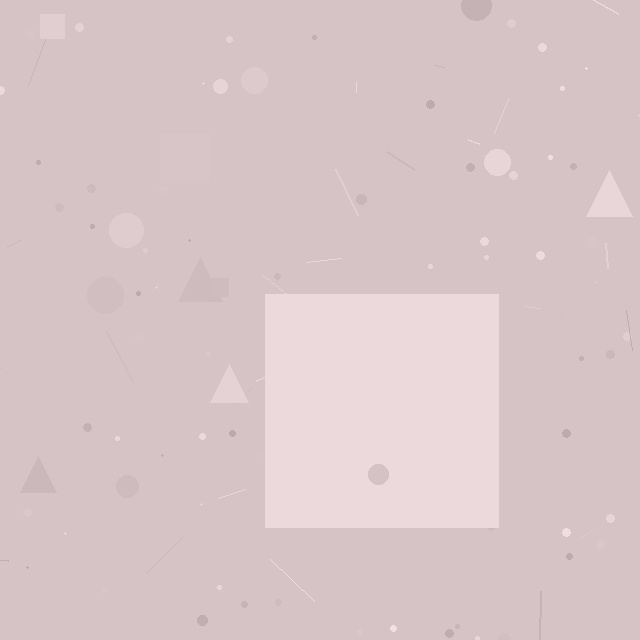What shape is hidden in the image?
A square is hidden in the image.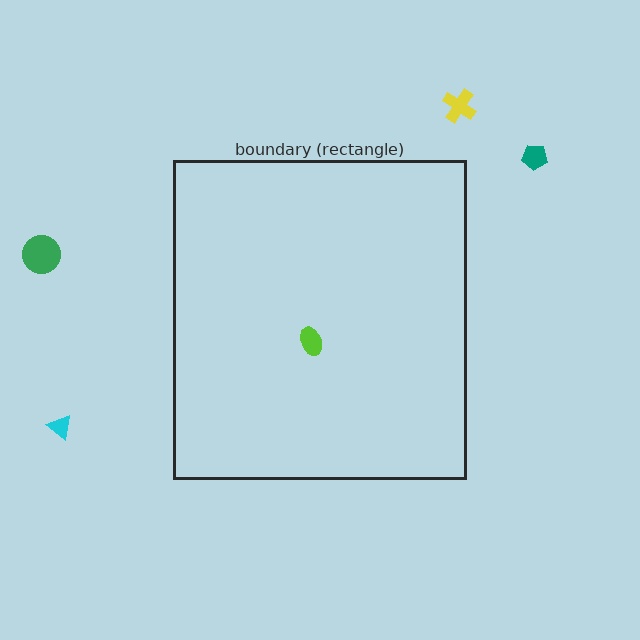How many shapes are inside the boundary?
1 inside, 4 outside.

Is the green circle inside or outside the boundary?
Outside.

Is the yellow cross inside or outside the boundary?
Outside.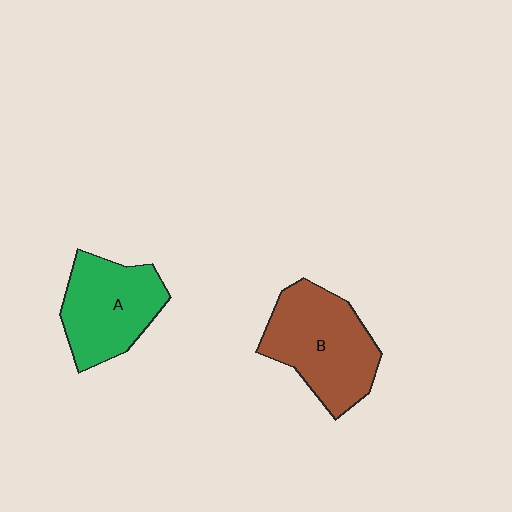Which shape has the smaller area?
Shape A (green).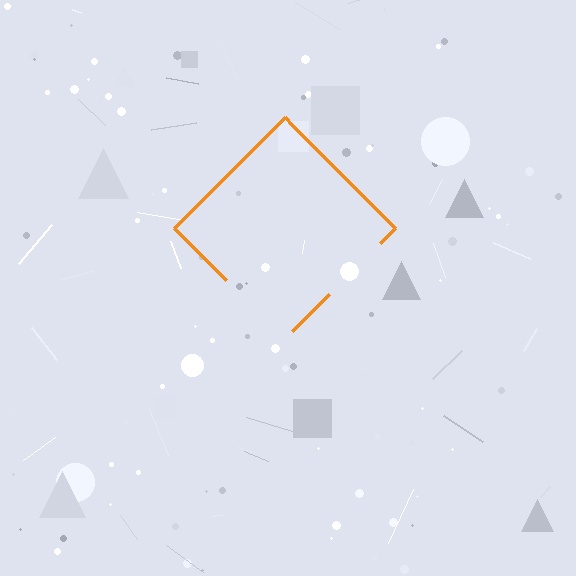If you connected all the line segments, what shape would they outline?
They would outline a diamond.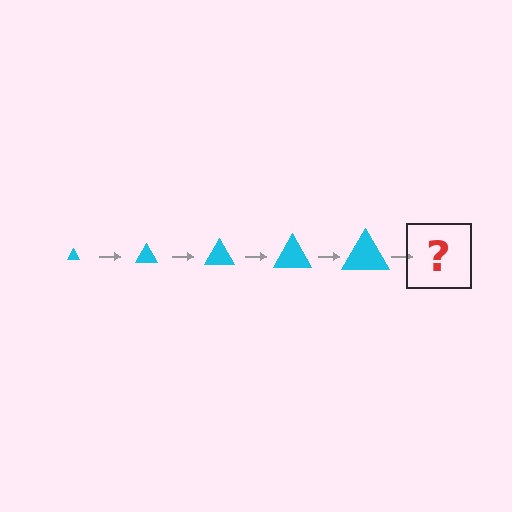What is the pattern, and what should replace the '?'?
The pattern is that the triangle gets progressively larger each step. The '?' should be a cyan triangle, larger than the previous one.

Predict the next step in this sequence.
The next step is a cyan triangle, larger than the previous one.